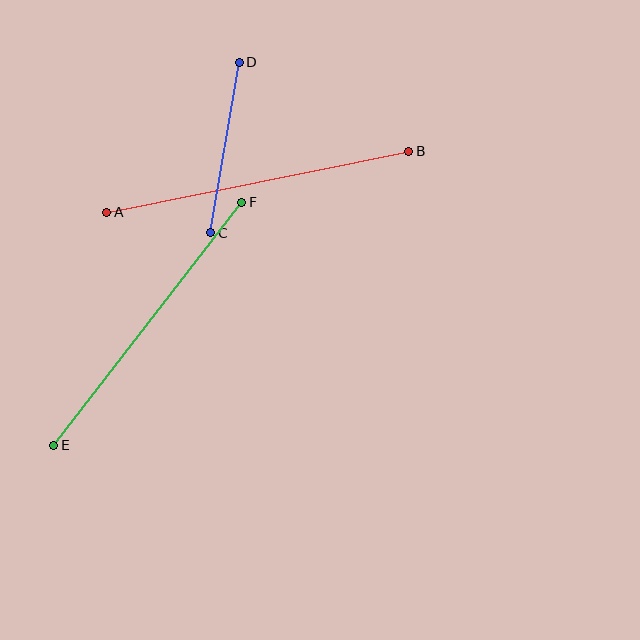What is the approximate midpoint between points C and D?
The midpoint is at approximately (225, 147) pixels.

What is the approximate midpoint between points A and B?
The midpoint is at approximately (258, 182) pixels.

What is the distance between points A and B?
The distance is approximately 308 pixels.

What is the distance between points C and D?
The distance is approximately 173 pixels.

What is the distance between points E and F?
The distance is approximately 307 pixels.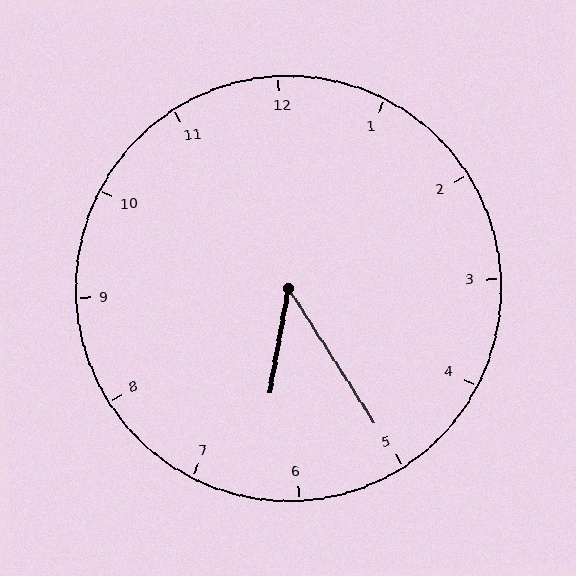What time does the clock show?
6:25.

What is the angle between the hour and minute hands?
Approximately 42 degrees.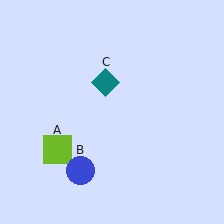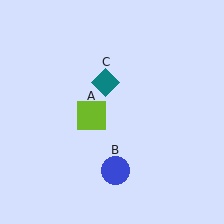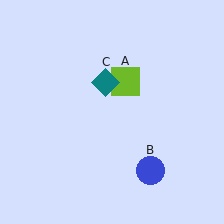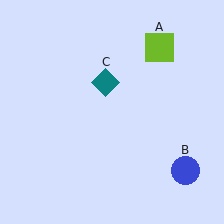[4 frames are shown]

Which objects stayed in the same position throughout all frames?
Teal diamond (object C) remained stationary.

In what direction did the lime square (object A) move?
The lime square (object A) moved up and to the right.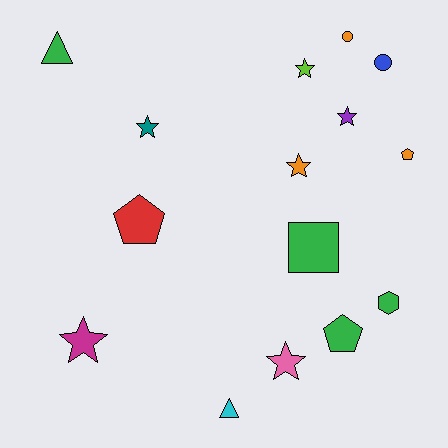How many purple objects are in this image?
There is 1 purple object.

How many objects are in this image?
There are 15 objects.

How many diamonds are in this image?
There are no diamonds.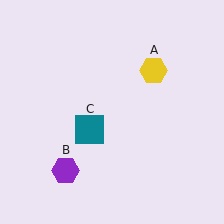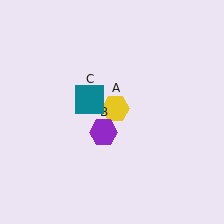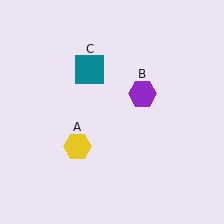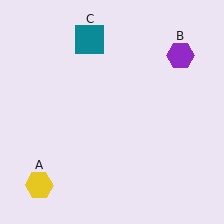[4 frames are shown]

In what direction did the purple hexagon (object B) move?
The purple hexagon (object B) moved up and to the right.